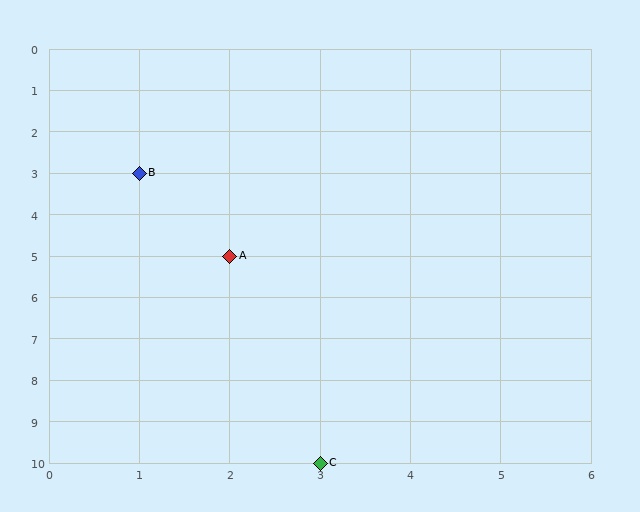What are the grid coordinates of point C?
Point C is at grid coordinates (3, 10).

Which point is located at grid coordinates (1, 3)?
Point B is at (1, 3).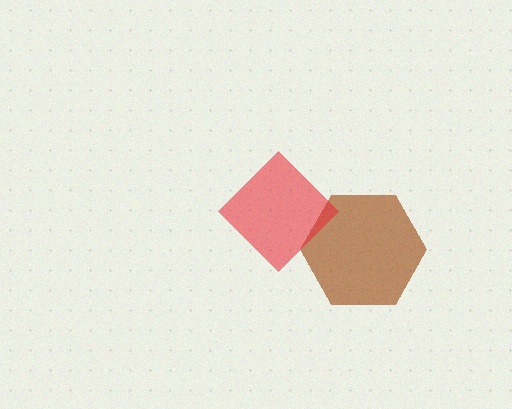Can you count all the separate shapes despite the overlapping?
Yes, there are 2 separate shapes.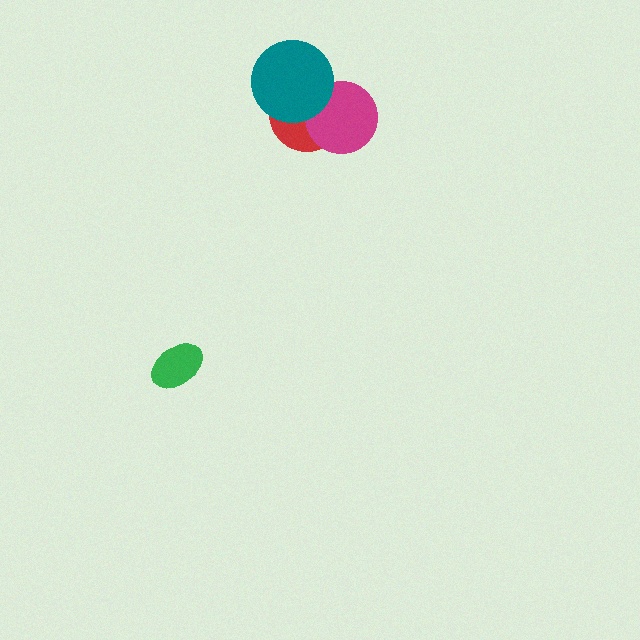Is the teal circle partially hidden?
No, no other shape covers it.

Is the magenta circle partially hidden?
Yes, it is partially covered by another shape.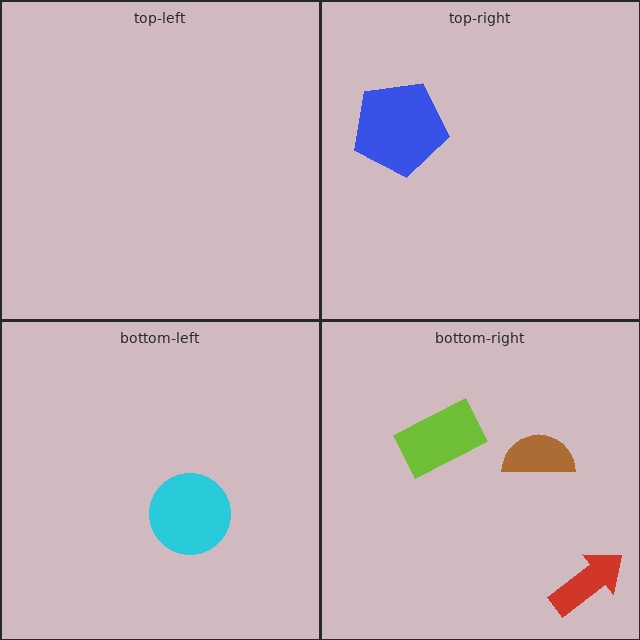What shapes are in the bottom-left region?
The cyan circle.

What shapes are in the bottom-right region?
The red arrow, the brown semicircle, the lime rectangle.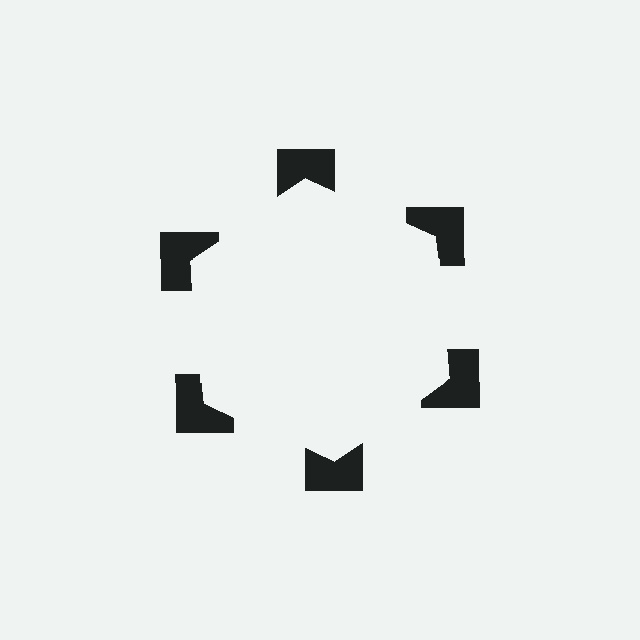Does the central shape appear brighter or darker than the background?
It typically appears slightly brighter than the background, even though no actual brightness change is drawn.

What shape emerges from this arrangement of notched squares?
An illusory hexagon — its edges are inferred from the aligned wedge cuts in the notched squares, not physically drawn.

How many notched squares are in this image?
There are 6 — one at each vertex of the illusory hexagon.